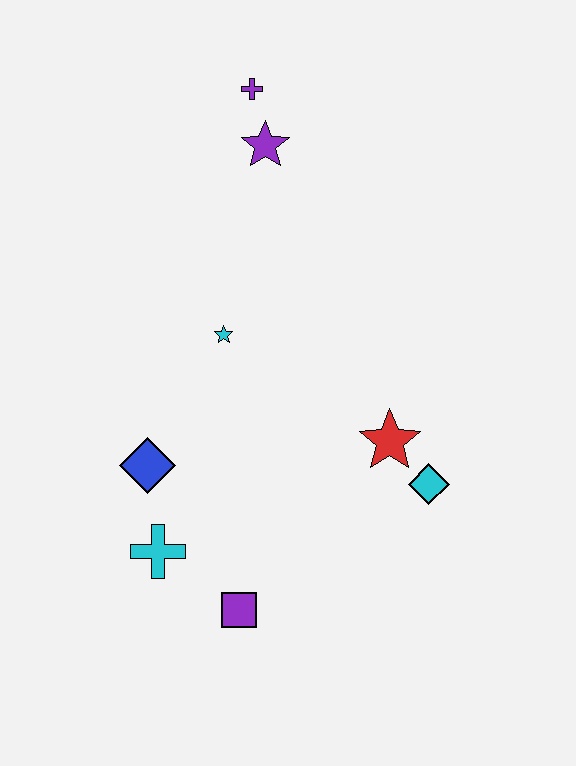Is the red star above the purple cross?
No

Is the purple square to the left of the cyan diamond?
Yes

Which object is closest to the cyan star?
The blue diamond is closest to the cyan star.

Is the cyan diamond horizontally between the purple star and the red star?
No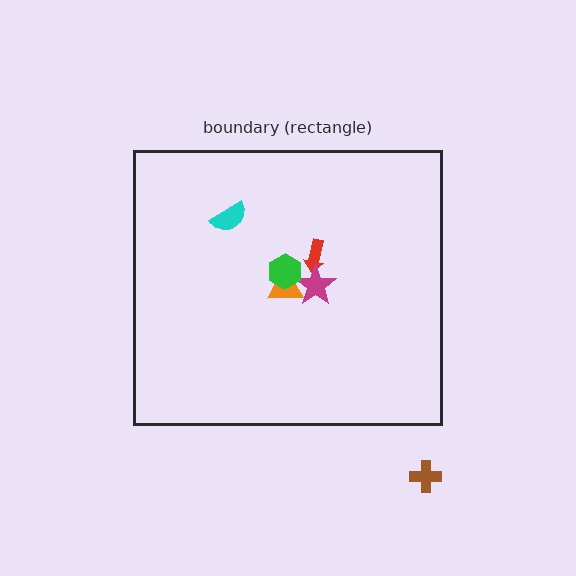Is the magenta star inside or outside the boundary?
Inside.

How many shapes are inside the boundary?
5 inside, 1 outside.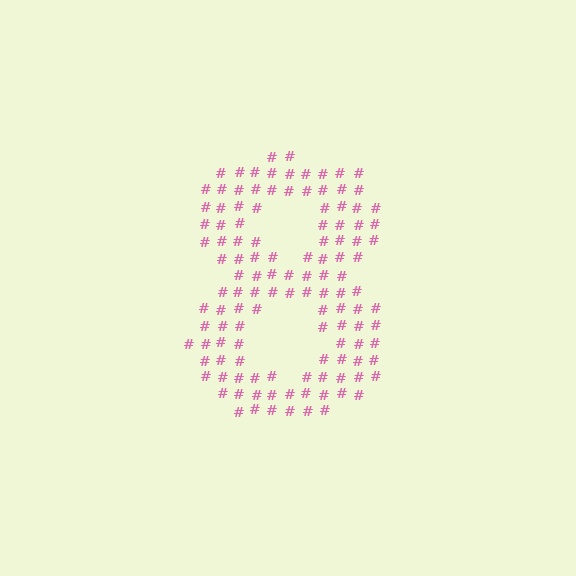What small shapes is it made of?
It is made of small hash symbols.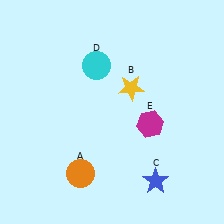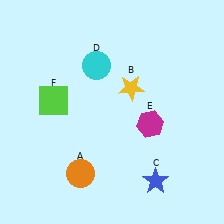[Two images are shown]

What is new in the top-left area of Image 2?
A lime square (F) was added in the top-left area of Image 2.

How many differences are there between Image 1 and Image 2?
There is 1 difference between the two images.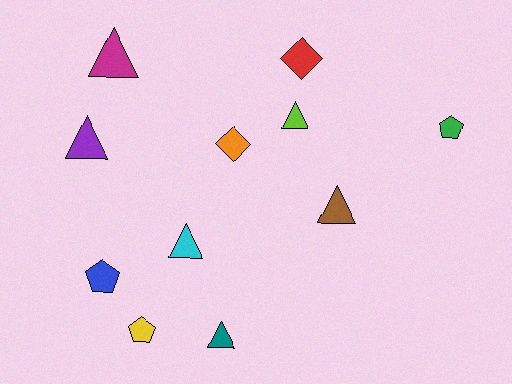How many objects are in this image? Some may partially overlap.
There are 11 objects.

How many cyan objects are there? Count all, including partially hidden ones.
There is 1 cyan object.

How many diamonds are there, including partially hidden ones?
There are 2 diamonds.